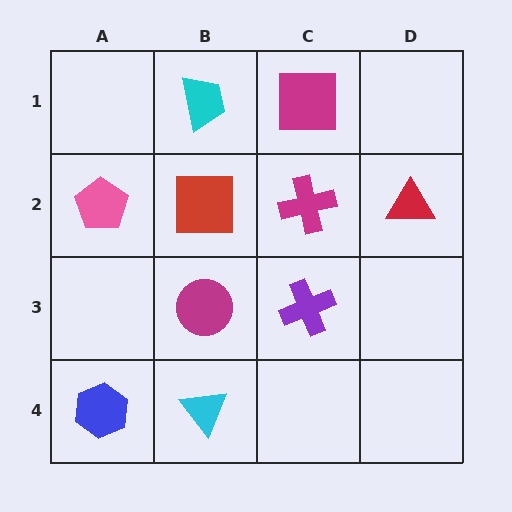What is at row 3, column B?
A magenta circle.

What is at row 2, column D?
A red triangle.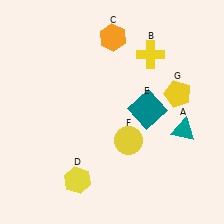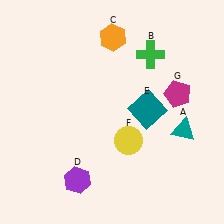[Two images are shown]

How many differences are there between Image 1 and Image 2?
There are 3 differences between the two images.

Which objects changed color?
B changed from yellow to green. D changed from yellow to purple. G changed from yellow to magenta.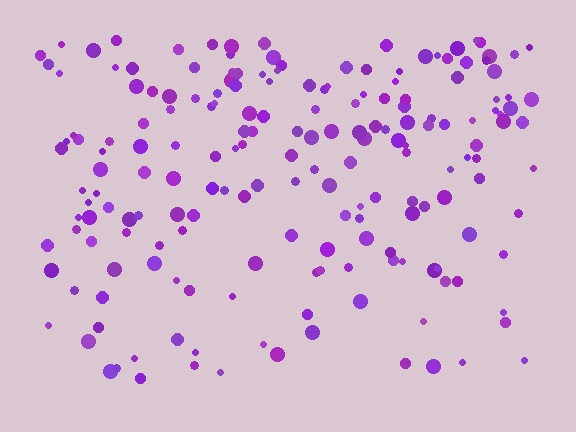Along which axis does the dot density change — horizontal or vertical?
Vertical.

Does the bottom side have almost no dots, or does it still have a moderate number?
Still a moderate number, just noticeably fewer than the top.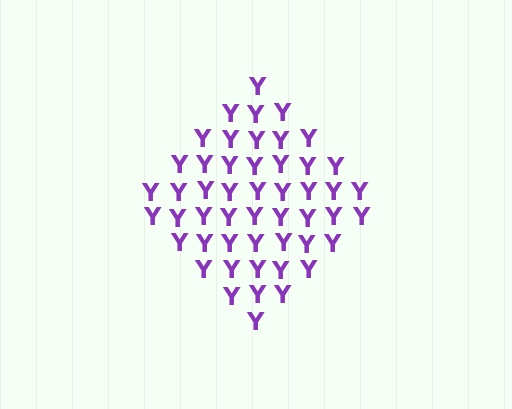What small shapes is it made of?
It is made of small letter Y's.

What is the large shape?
The large shape is a diamond.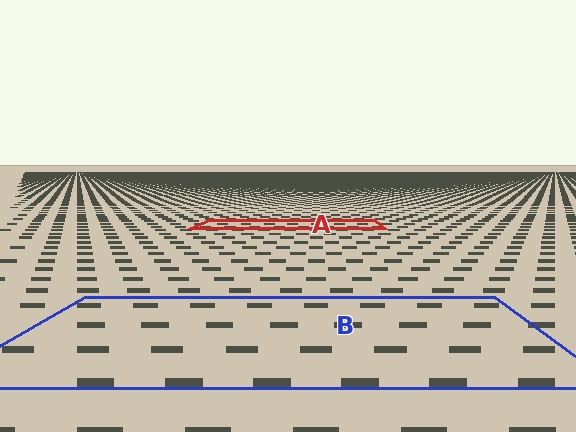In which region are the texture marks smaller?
The texture marks are smaller in region A, because it is farther away.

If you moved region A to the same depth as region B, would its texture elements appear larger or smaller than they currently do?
They would appear larger. At a closer depth, the same texture elements are projected at a bigger on-screen size.